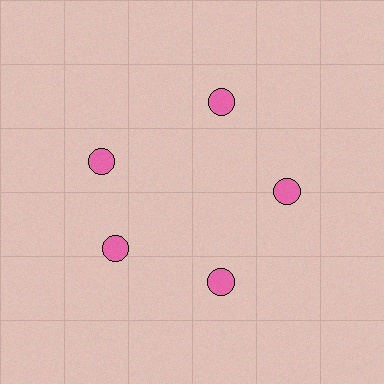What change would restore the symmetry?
The symmetry would be restored by rotating it back into even spacing with its neighbors so that all 5 circles sit at equal angles and equal distance from the center.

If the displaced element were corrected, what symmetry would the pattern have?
It would have 5-fold rotational symmetry — the pattern would map onto itself every 72 degrees.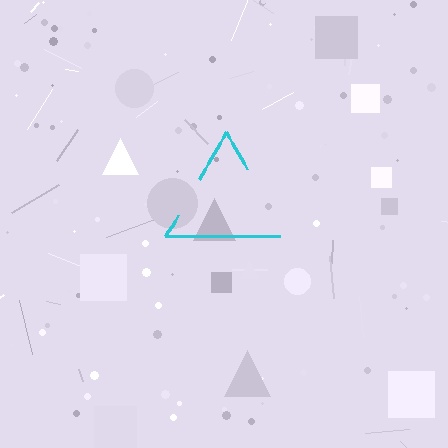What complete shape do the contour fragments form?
The contour fragments form a triangle.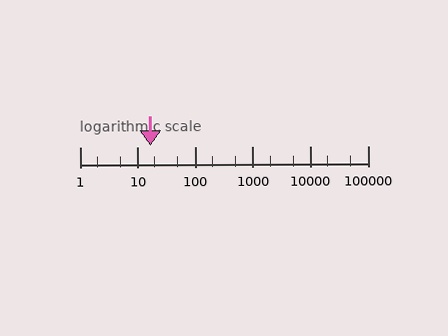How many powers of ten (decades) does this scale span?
The scale spans 5 decades, from 1 to 100000.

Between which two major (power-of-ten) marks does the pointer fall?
The pointer is between 10 and 100.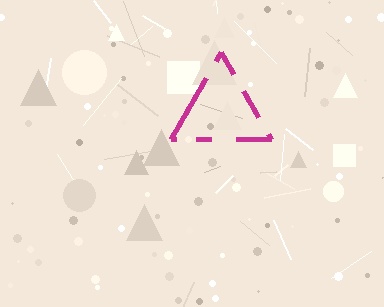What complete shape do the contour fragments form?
The contour fragments form a triangle.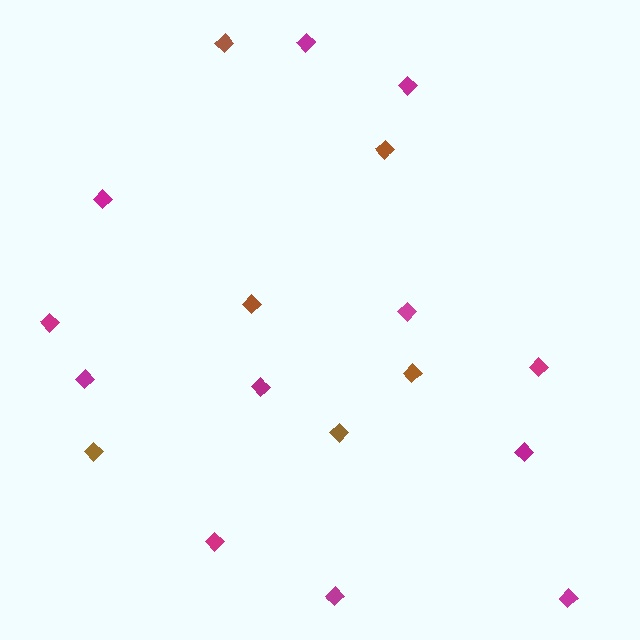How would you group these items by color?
There are 2 groups: one group of brown diamonds (6) and one group of magenta diamonds (12).